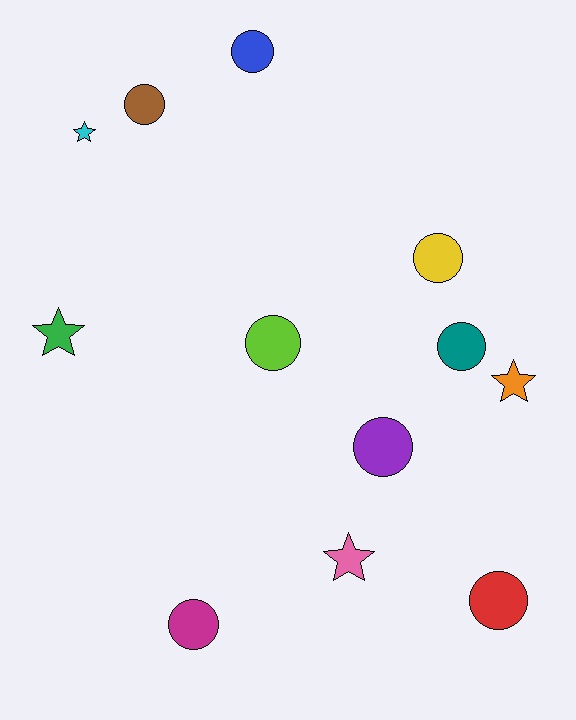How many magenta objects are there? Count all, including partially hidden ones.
There is 1 magenta object.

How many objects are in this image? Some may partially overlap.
There are 12 objects.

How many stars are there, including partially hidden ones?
There are 4 stars.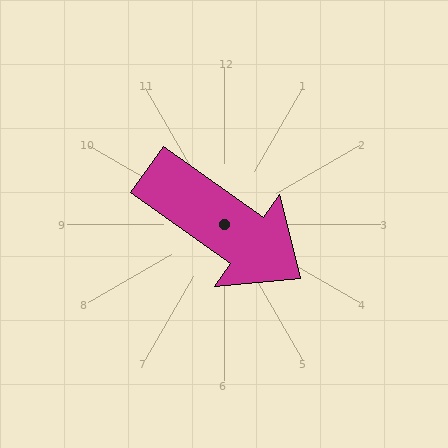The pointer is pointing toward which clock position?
Roughly 4 o'clock.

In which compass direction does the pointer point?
Southeast.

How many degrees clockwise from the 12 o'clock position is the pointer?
Approximately 126 degrees.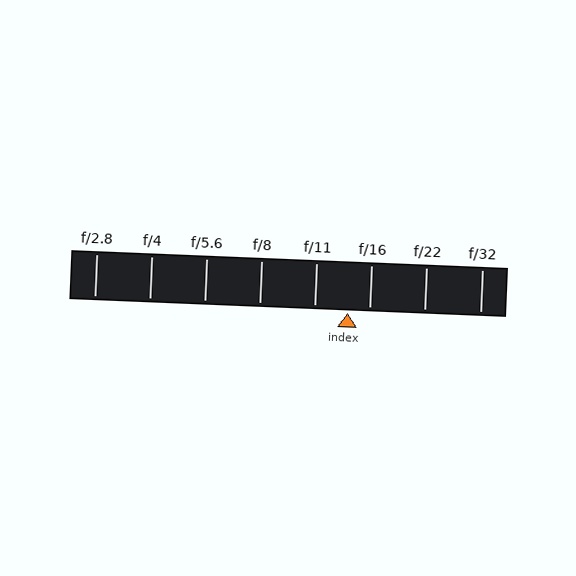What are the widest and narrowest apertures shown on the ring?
The widest aperture shown is f/2.8 and the narrowest is f/32.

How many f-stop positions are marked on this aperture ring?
There are 8 f-stop positions marked.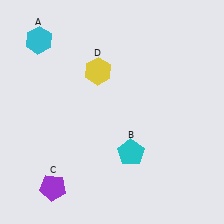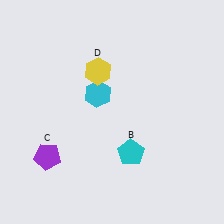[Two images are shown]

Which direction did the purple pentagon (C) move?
The purple pentagon (C) moved up.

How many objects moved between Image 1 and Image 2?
2 objects moved between the two images.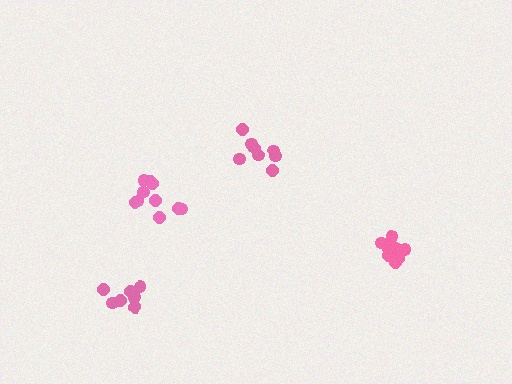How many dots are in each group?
Group 1: 10 dots, Group 2: 8 dots, Group 3: 7 dots, Group 4: 10 dots (35 total).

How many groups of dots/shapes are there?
There are 4 groups.